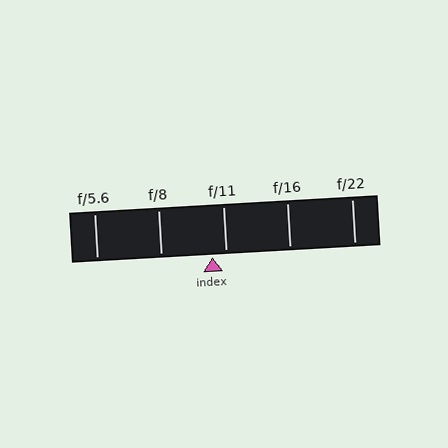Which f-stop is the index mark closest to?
The index mark is closest to f/11.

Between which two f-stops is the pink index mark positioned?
The index mark is between f/8 and f/11.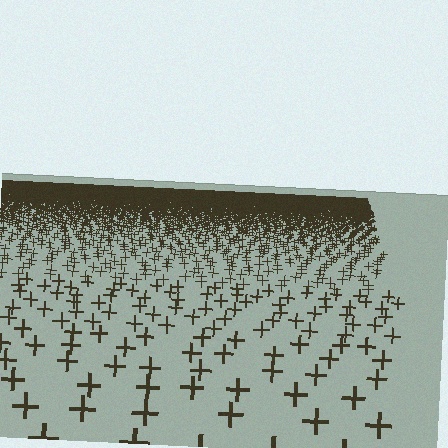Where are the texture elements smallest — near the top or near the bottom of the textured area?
Near the top.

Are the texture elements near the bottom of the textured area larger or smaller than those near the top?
Larger. Near the bottom, elements are closer to the viewer and appear at a bigger on-screen size.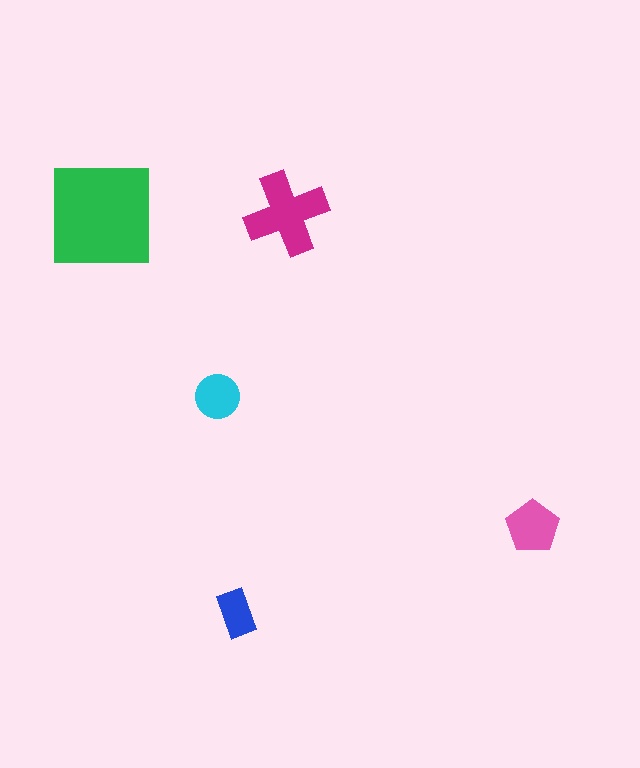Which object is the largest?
The green square.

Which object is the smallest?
The blue rectangle.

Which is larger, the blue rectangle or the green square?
The green square.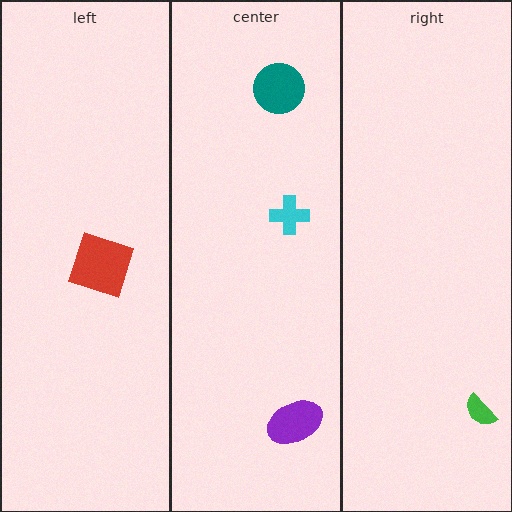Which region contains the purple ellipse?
The center region.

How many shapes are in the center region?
3.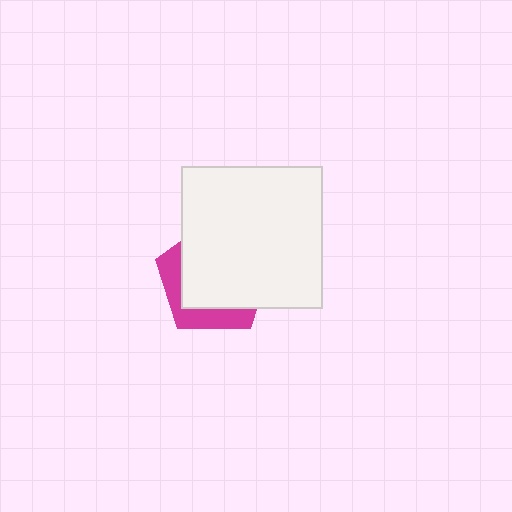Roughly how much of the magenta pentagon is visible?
A small part of it is visible (roughly 30%).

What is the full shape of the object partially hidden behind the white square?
The partially hidden object is a magenta pentagon.